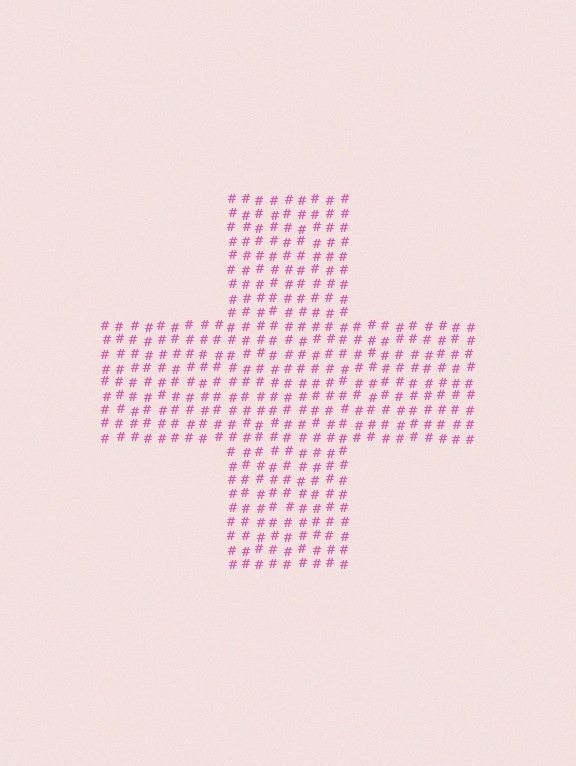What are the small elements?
The small elements are hash symbols.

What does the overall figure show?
The overall figure shows a cross.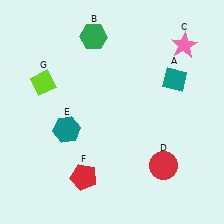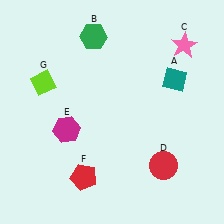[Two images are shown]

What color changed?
The hexagon (E) changed from teal in Image 1 to magenta in Image 2.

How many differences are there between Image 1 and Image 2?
There is 1 difference between the two images.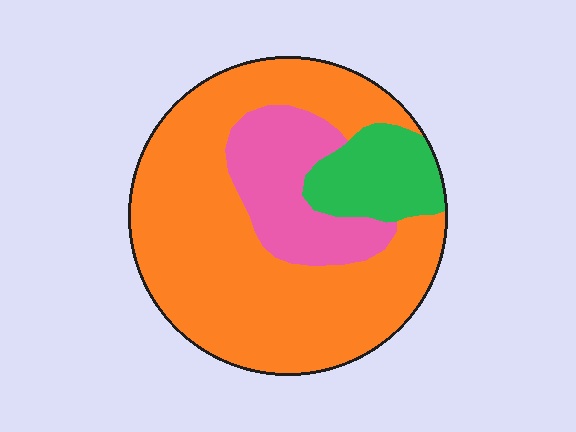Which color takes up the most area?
Orange, at roughly 70%.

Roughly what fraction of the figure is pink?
Pink covers about 20% of the figure.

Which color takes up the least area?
Green, at roughly 15%.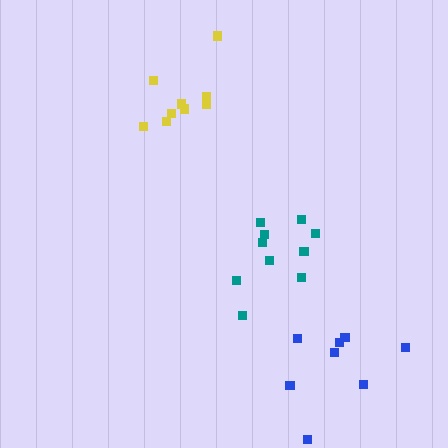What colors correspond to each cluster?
The clusters are colored: teal, yellow, blue.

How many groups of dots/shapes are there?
There are 3 groups.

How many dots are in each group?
Group 1: 10 dots, Group 2: 9 dots, Group 3: 8 dots (27 total).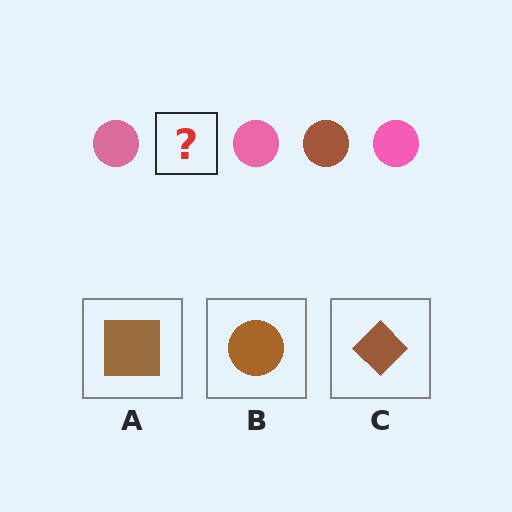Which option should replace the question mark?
Option B.